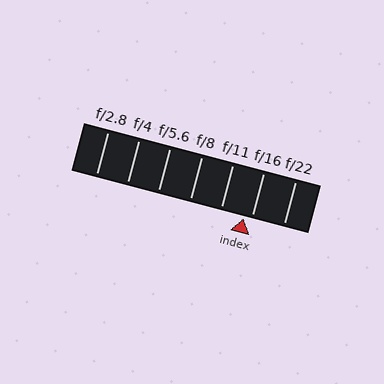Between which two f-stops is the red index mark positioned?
The index mark is between f/11 and f/16.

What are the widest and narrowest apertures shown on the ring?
The widest aperture shown is f/2.8 and the narrowest is f/22.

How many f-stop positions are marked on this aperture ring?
There are 7 f-stop positions marked.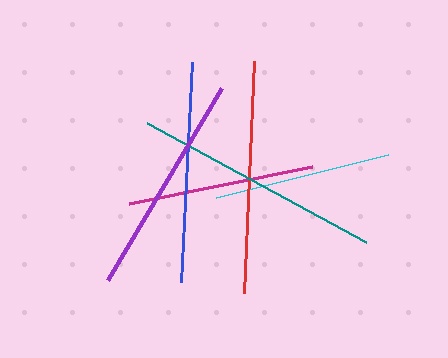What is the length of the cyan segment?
The cyan segment is approximately 176 pixels long.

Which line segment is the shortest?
The cyan line is the shortest at approximately 176 pixels.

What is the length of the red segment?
The red segment is approximately 232 pixels long.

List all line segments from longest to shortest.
From longest to shortest: teal, red, purple, blue, magenta, cyan.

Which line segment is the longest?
The teal line is the longest at approximately 249 pixels.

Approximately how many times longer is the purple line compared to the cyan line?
The purple line is approximately 1.3 times the length of the cyan line.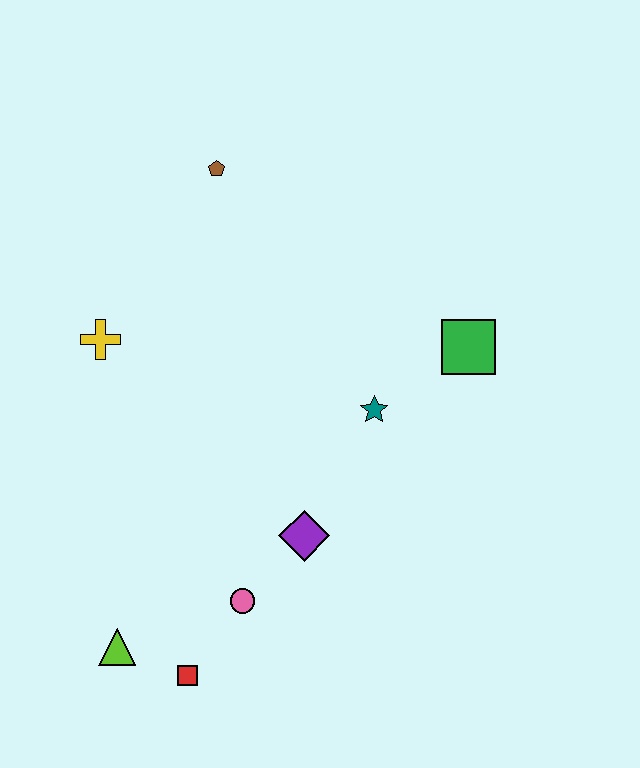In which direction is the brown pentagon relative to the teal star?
The brown pentagon is above the teal star.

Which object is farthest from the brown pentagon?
The red square is farthest from the brown pentagon.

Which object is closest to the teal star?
The green square is closest to the teal star.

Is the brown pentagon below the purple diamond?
No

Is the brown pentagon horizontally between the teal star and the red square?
Yes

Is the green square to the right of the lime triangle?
Yes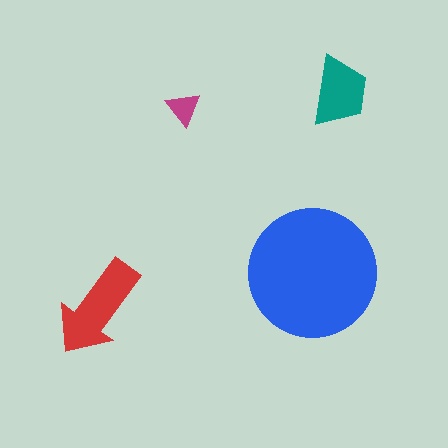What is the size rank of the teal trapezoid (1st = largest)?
3rd.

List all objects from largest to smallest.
The blue circle, the red arrow, the teal trapezoid, the magenta triangle.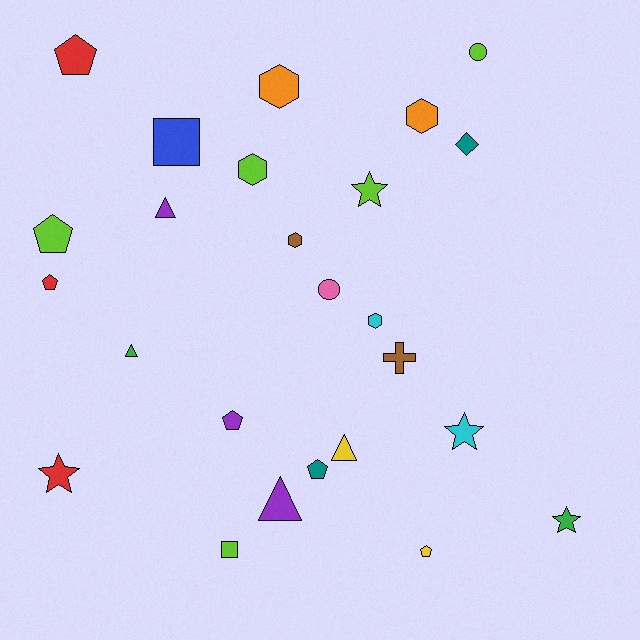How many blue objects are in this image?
There is 1 blue object.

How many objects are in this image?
There are 25 objects.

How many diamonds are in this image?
There is 1 diamond.